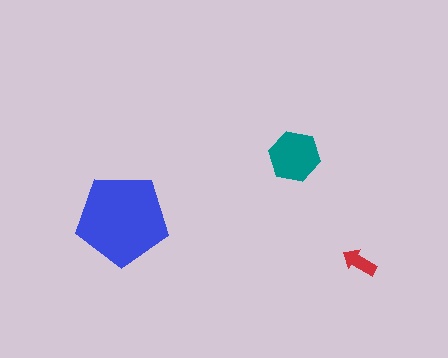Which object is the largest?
The blue pentagon.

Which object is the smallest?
The red arrow.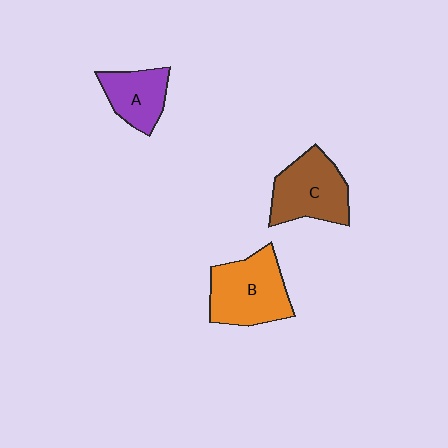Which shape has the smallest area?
Shape A (purple).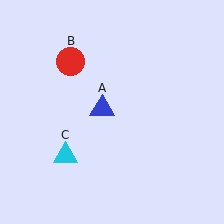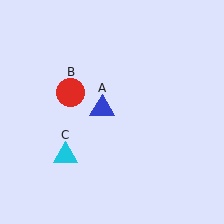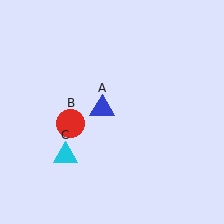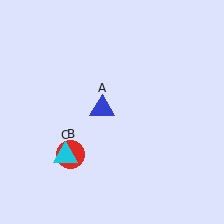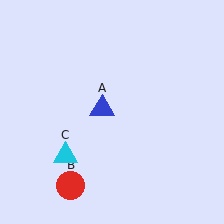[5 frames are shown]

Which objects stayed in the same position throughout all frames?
Blue triangle (object A) and cyan triangle (object C) remained stationary.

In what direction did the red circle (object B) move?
The red circle (object B) moved down.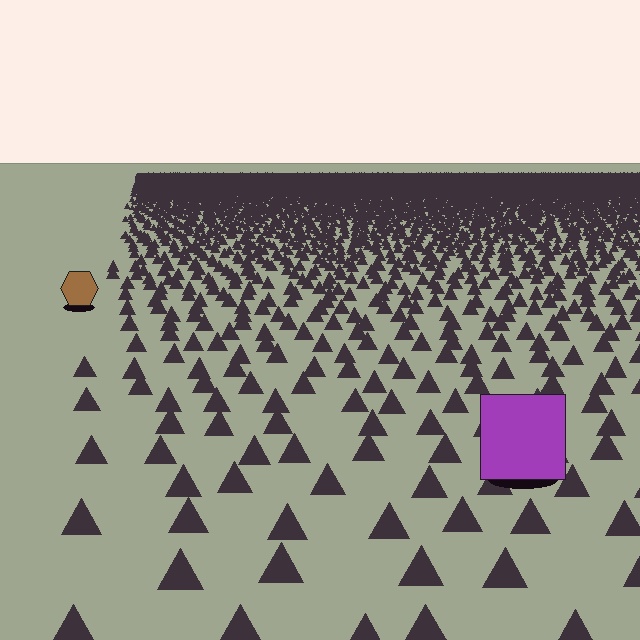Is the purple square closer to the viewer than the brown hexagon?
Yes. The purple square is closer — you can tell from the texture gradient: the ground texture is coarser near it.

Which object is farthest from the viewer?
The brown hexagon is farthest from the viewer. It appears smaller and the ground texture around it is denser.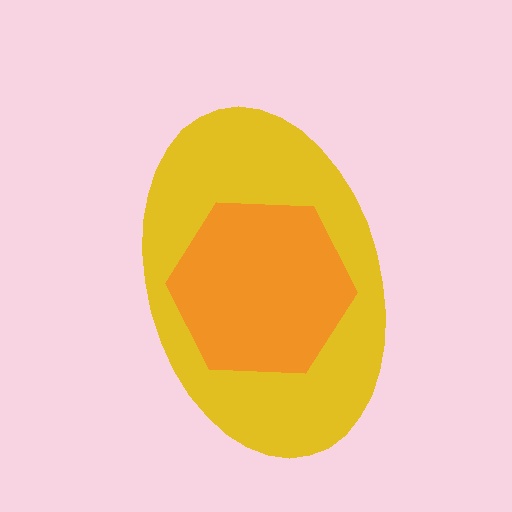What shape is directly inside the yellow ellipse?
The orange hexagon.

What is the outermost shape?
The yellow ellipse.